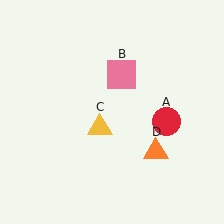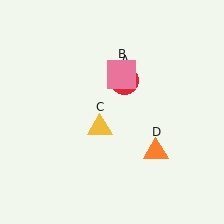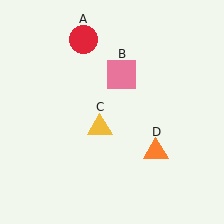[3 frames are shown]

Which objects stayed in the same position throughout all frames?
Pink square (object B) and yellow triangle (object C) and orange triangle (object D) remained stationary.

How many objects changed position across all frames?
1 object changed position: red circle (object A).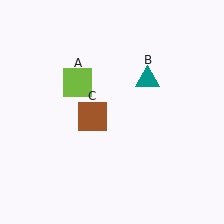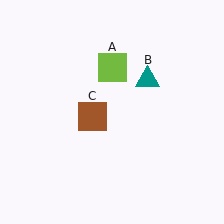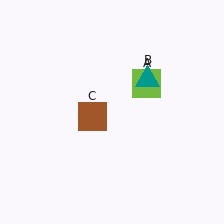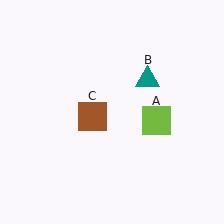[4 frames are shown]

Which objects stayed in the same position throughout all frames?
Teal triangle (object B) and brown square (object C) remained stationary.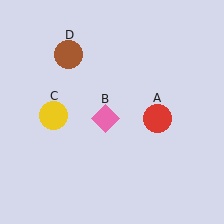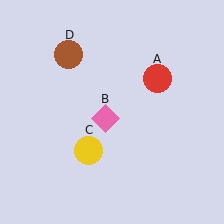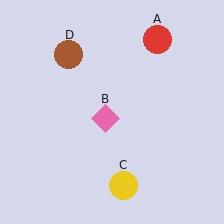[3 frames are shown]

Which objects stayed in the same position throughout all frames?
Pink diamond (object B) and brown circle (object D) remained stationary.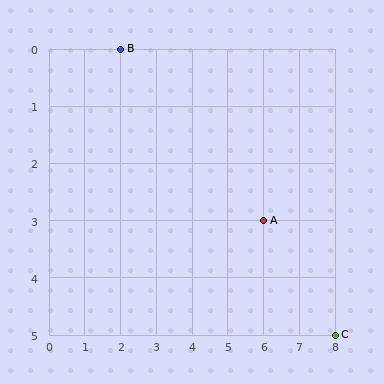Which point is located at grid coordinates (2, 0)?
Point B is at (2, 0).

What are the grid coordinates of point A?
Point A is at grid coordinates (6, 3).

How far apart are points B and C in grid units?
Points B and C are 6 columns and 5 rows apart (about 7.8 grid units diagonally).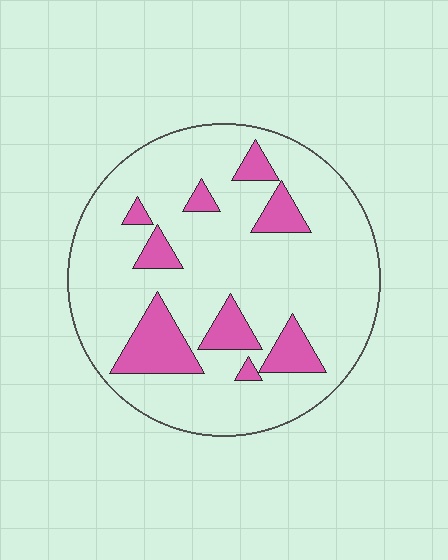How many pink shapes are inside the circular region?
9.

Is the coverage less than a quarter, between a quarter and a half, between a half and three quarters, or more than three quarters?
Less than a quarter.